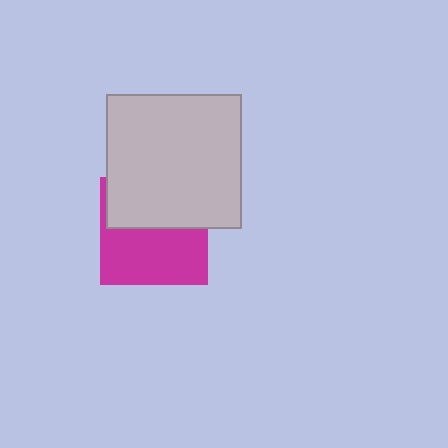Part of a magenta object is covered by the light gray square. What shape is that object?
It is a square.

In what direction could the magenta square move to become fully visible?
The magenta square could move down. That would shift it out from behind the light gray square entirely.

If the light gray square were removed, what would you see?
You would see the complete magenta square.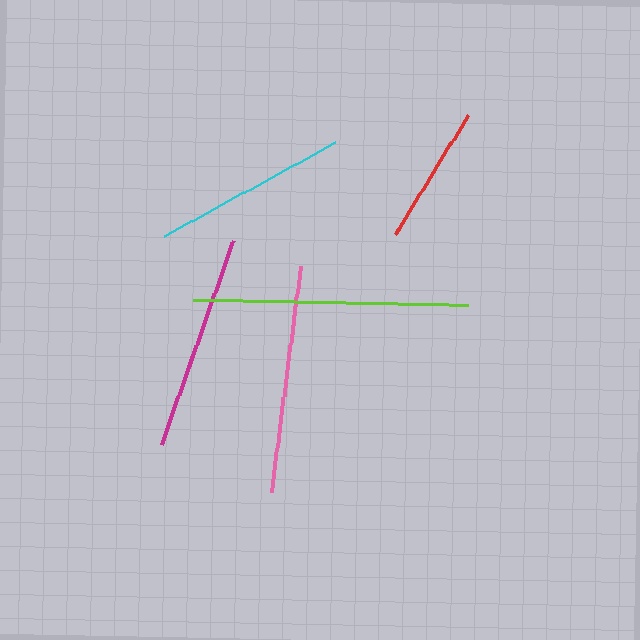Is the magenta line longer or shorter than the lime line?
The lime line is longer than the magenta line.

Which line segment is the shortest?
The red line is the shortest at approximately 140 pixels.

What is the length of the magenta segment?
The magenta segment is approximately 217 pixels long.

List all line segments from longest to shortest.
From longest to shortest: lime, pink, magenta, cyan, red.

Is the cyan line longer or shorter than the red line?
The cyan line is longer than the red line.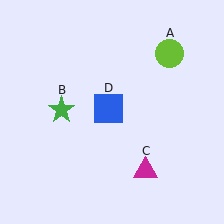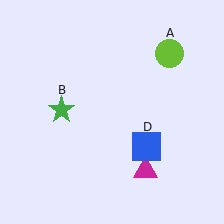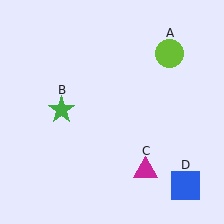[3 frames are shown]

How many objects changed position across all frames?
1 object changed position: blue square (object D).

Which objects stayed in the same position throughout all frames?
Lime circle (object A) and green star (object B) and magenta triangle (object C) remained stationary.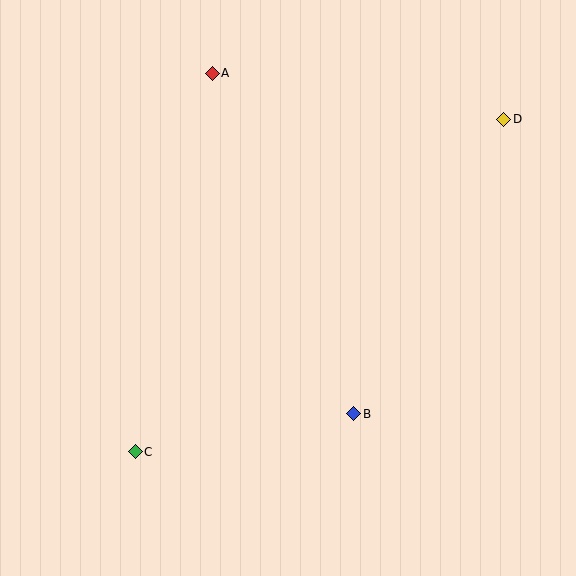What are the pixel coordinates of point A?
Point A is at (212, 73).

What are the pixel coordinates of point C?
Point C is at (135, 452).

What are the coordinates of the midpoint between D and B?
The midpoint between D and B is at (429, 267).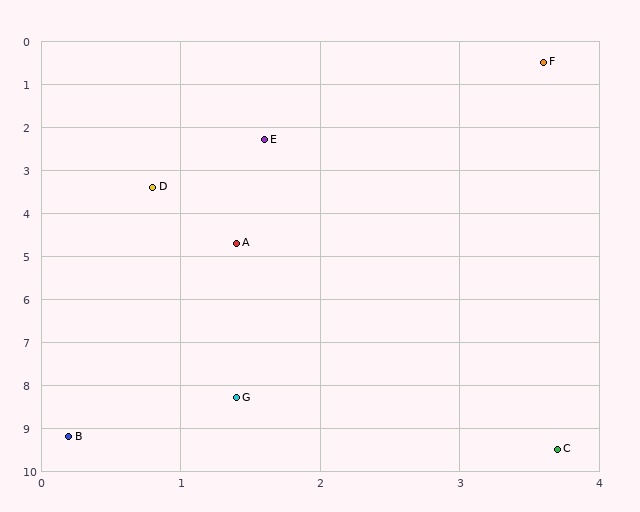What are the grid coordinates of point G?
Point G is at approximately (1.4, 8.3).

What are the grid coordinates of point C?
Point C is at approximately (3.7, 9.5).